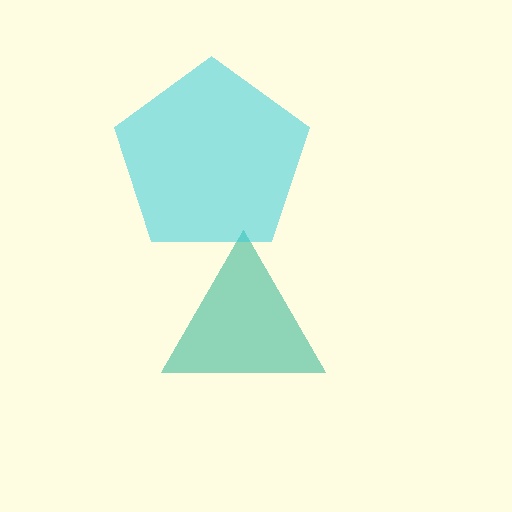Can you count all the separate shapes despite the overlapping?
Yes, there are 2 separate shapes.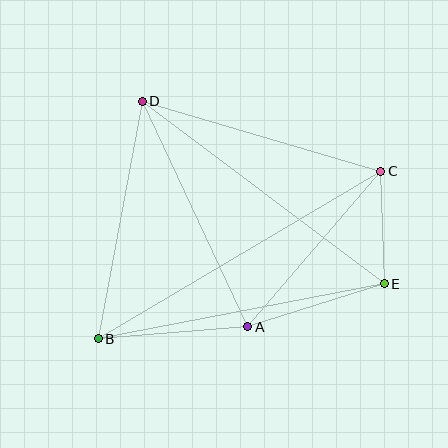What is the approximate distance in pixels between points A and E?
The distance between A and E is approximately 143 pixels.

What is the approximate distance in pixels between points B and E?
The distance between B and E is approximately 291 pixels.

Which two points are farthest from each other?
Points B and C are farthest from each other.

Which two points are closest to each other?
Points C and E are closest to each other.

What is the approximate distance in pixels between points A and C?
The distance between A and C is approximately 205 pixels.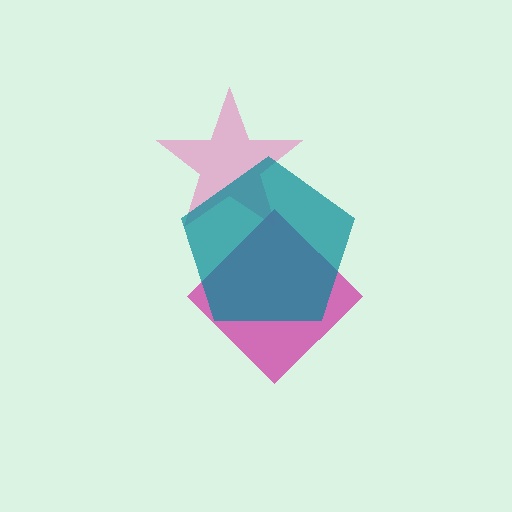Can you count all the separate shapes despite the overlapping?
Yes, there are 3 separate shapes.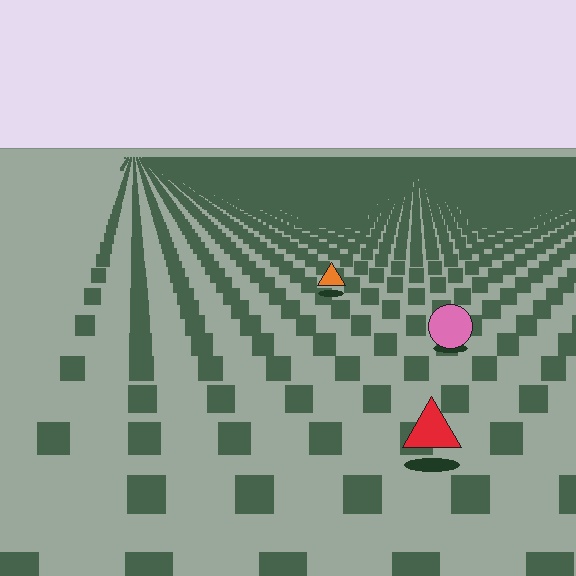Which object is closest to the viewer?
The red triangle is closest. The texture marks near it are larger and more spread out.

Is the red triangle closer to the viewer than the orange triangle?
Yes. The red triangle is closer — you can tell from the texture gradient: the ground texture is coarser near it.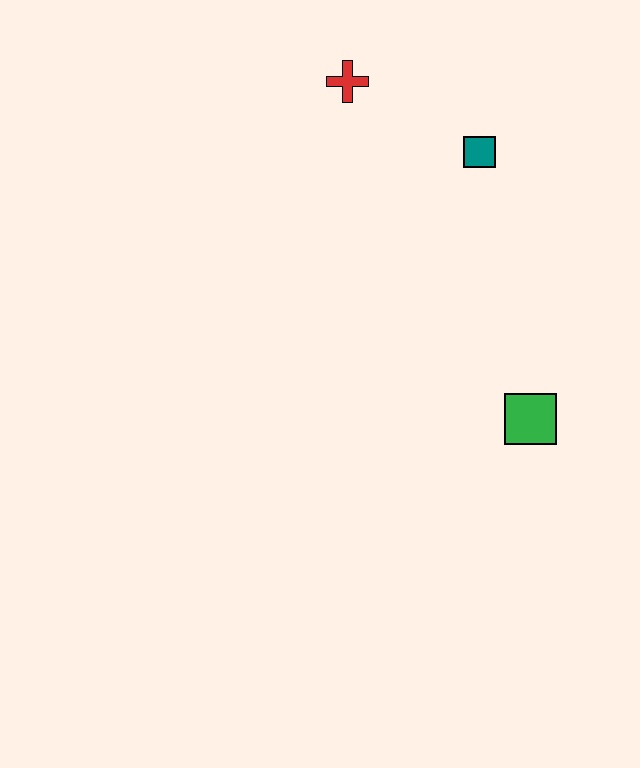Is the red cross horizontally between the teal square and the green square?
No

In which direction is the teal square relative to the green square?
The teal square is above the green square.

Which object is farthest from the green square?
The red cross is farthest from the green square.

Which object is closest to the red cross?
The teal square is closest to the red cross.